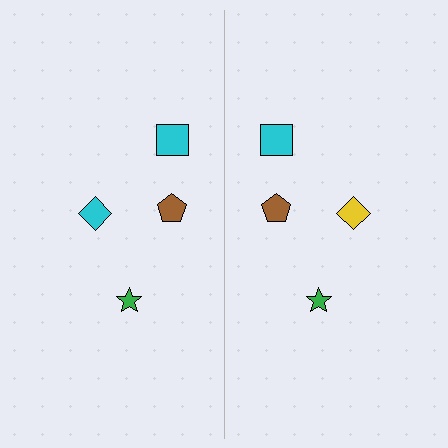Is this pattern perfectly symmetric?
No, the pattern is not perfectly symmetric. The yellow diamond on the right side breaks the symmetry — its mirror counterpart is cyan.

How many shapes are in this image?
There are 8 shapes in this image.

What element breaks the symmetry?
The yellow diamond on the right side breaks the symmetry — its mirror counterpart is cyan.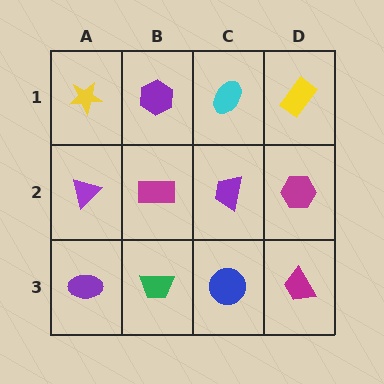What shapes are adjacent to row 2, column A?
A yellow star (row 1, column A), a purple ellipse (row 3, column A), a magenta rectangle (row 2, column B).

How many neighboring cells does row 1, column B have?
3.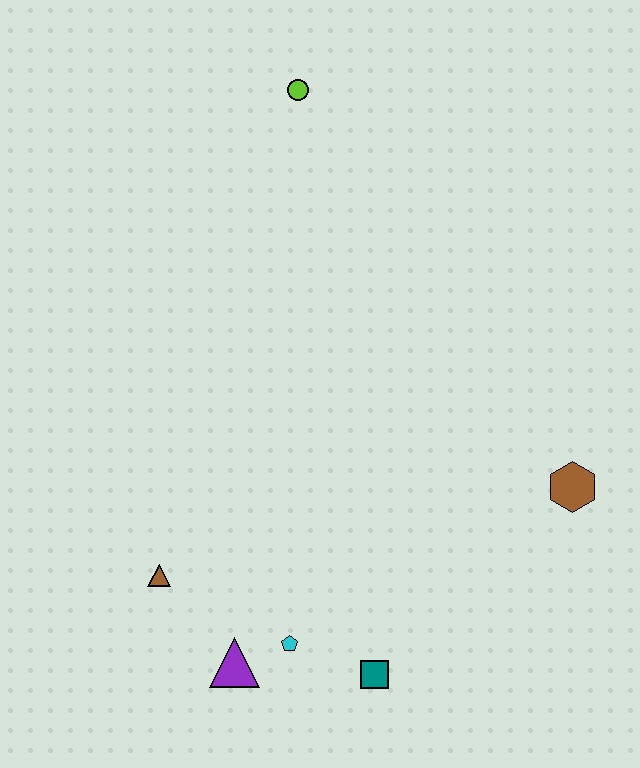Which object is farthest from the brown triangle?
The lime circle is farthest from the brown triangle.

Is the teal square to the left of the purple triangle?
No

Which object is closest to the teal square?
The cyan pentagon is closest to the teal square.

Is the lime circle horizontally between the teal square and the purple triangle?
Yes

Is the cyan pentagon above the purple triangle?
Yes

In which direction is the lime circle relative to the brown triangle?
The lime circle is above the brown triangle.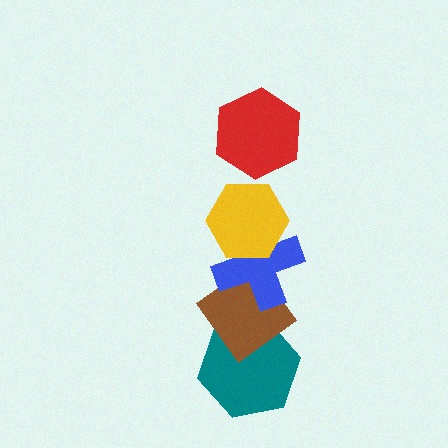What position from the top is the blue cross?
The blue cross is 3rd from the top.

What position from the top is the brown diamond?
The brown diamond is 4th from the top.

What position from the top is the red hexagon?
The red hexagon is 1st from the top.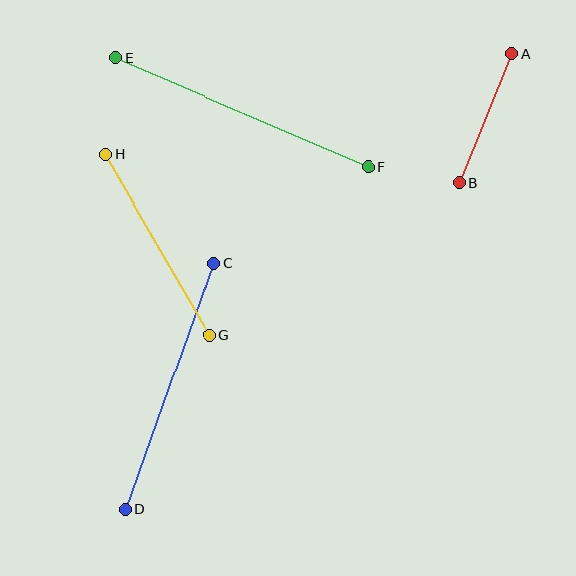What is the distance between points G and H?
The distance is approximately 208 pixels.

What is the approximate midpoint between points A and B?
The midpoint is at approximately (486, 118) pixels.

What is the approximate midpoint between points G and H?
The midpoint is at approximately (157, 244) pixels.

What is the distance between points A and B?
The distance is approximately 139 pixels.